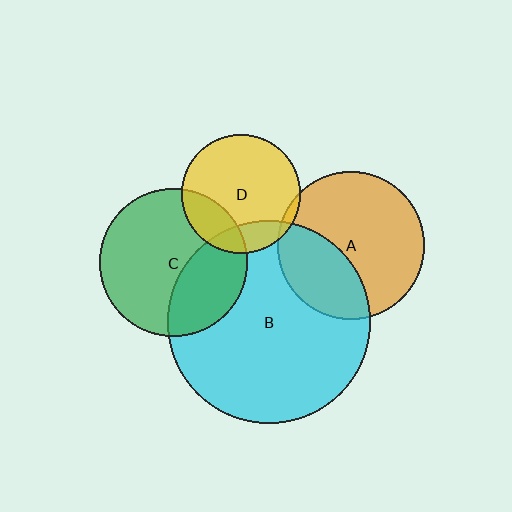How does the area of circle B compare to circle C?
Approximately 1.9 times.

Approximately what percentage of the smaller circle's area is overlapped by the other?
Approximately 15%.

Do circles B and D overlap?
Yes.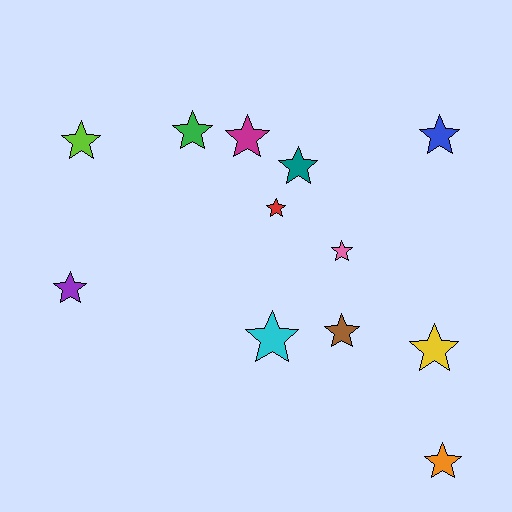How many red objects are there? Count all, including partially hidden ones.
There is 1 red object.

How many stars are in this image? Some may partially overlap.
There are 12 stars.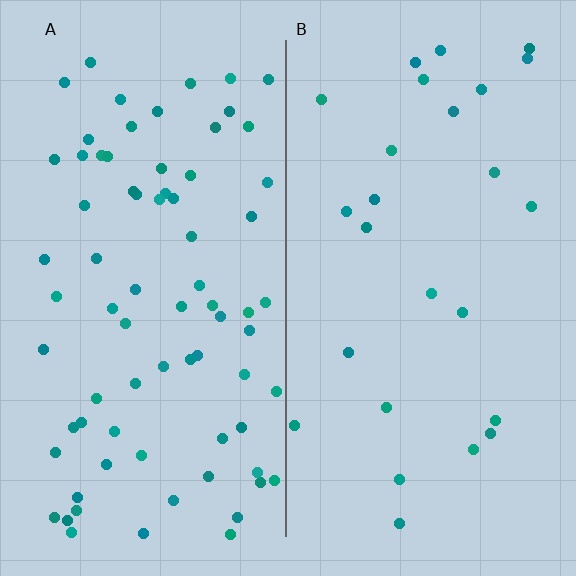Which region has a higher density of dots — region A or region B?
A (the left).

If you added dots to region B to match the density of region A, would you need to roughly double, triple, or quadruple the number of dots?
Approximately triple.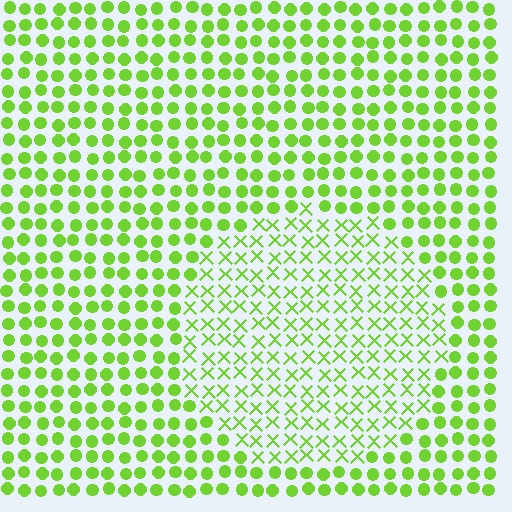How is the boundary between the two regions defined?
The boundary is defined by a change in element shape: X marks inside vs. circles outside. All elements share the same color and spacing.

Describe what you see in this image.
The image is filled with small lime elements arranged in a uniform grid. A circle-shaped region contains X marks, while the surrounding area contains circles. The boundary is defined purely by the change in element shape.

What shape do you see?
I see a circle.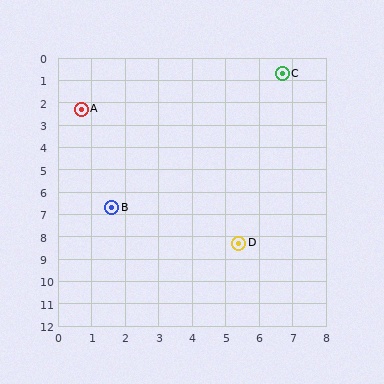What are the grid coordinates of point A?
Point A is at approximately (0.7, 2.3).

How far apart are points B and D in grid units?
Points B and D are about 4.1 grid units apart.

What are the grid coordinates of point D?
Point D is at approximately (5.4, 8.3).